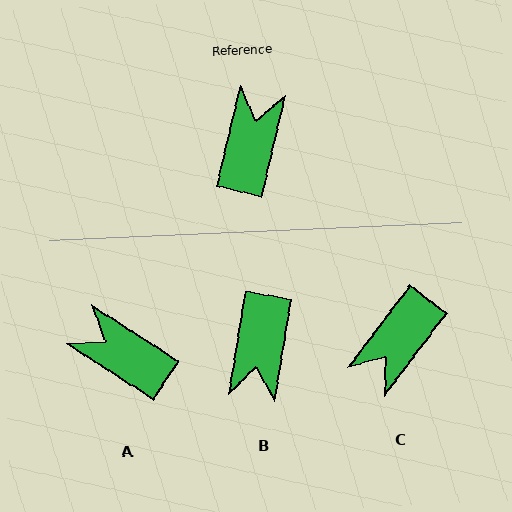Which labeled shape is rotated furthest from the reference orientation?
B, about 176 degrees away.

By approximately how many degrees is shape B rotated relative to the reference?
Approximately 176 degrees clockwise.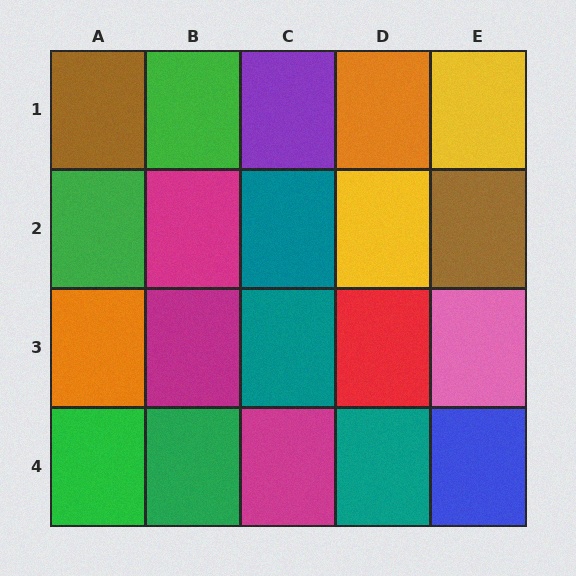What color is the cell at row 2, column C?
Teal.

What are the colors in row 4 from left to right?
Green, green, magenta, teal, blue.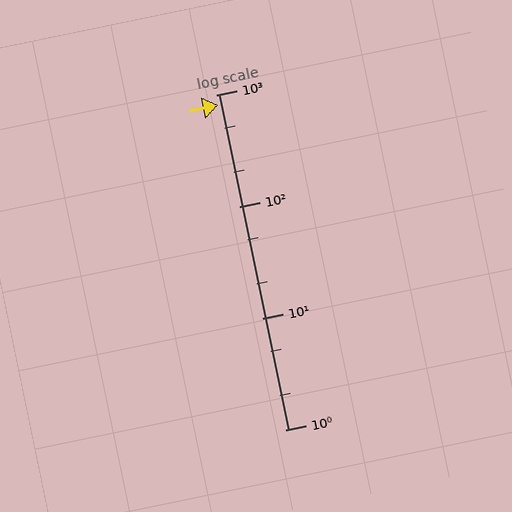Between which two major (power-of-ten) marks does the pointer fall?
The pointer is between 100 and 1000.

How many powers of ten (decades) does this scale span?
The scale spans 3 decades, from 1 to 1000.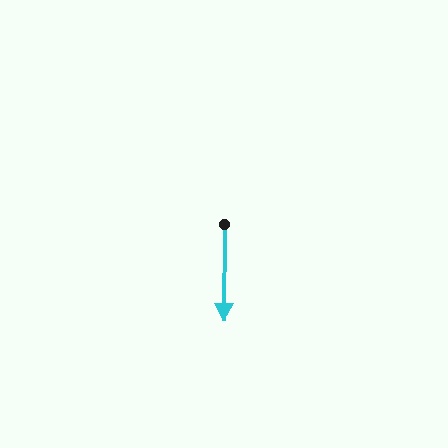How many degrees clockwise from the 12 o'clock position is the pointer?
Approximately 180 degrees.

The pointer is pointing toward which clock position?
Roughly 6 o'clock.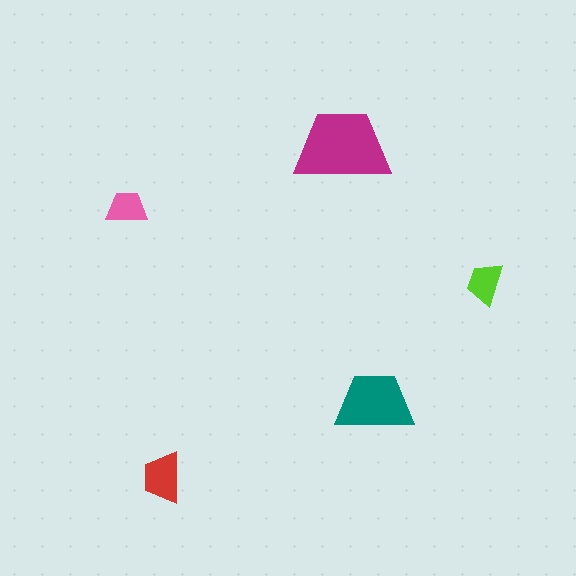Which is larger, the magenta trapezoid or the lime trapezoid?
The magenta one.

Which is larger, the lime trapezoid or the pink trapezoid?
The lime one.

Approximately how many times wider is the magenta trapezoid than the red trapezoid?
About 2 times wider.